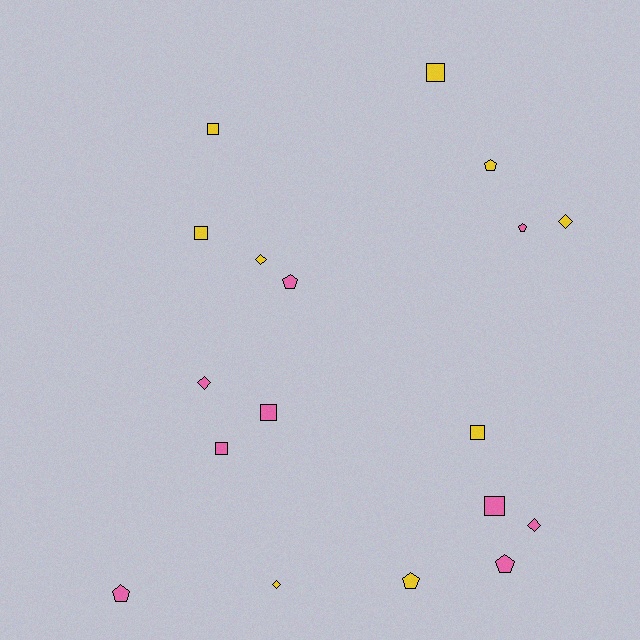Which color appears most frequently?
Yellow, with 9 objects.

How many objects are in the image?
There are 18 objects.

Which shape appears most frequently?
Square, with 7 objects.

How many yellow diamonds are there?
There are 3 yellow diamonds.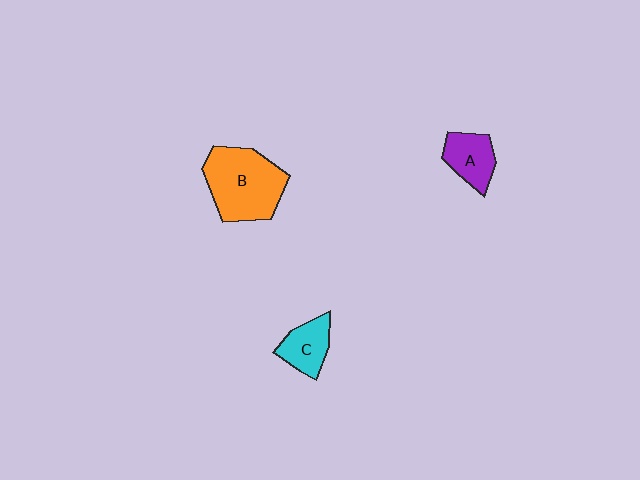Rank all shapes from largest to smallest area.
From largest to smallest: B (orange), A (purple), C (cyan).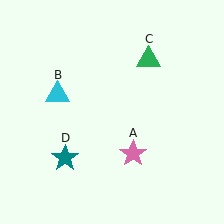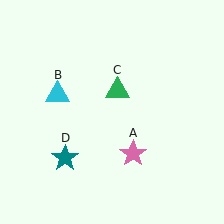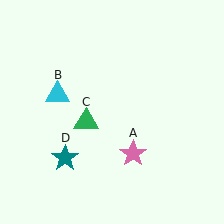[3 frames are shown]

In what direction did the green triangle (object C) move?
The green triangle (object C) moved down and to the left.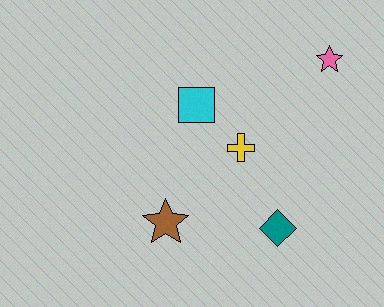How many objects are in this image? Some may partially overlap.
There are 5 objects.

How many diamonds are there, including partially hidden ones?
There is 1 diamond.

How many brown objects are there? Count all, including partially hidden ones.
There is 1 brown object.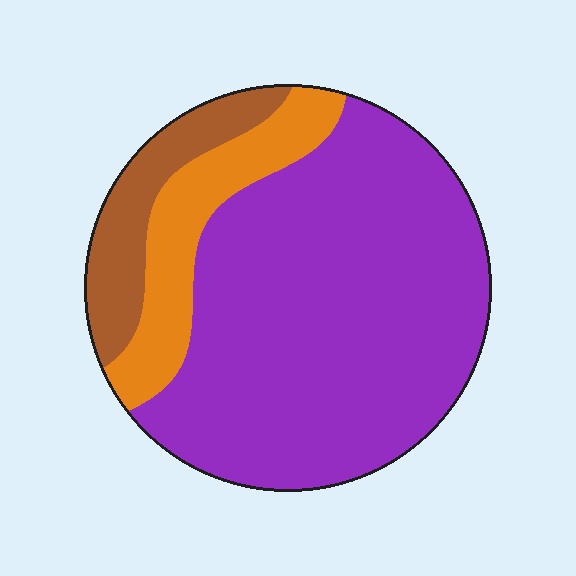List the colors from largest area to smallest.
From largest to smallest: purple, orange, brown.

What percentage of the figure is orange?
Orange covers around 15% of the figure.